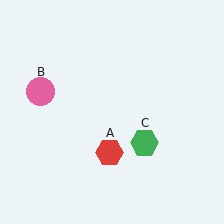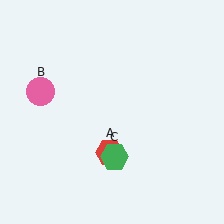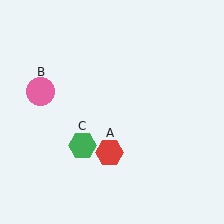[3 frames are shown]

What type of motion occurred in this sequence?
The green hexagon (object C) rotated clockwise around the center of the scene.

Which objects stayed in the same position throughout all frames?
Red hexagon (object A) and pink circle (object B) remained stationary.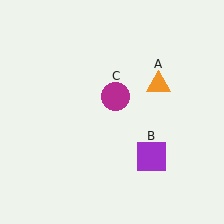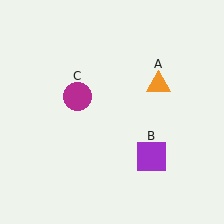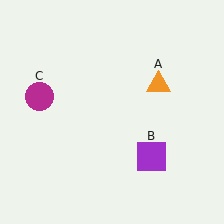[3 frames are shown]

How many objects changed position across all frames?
1 object changed position: magenta circle (object C).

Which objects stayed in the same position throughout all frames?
Orange triangle (object A) and purple square (object B) remained stationary.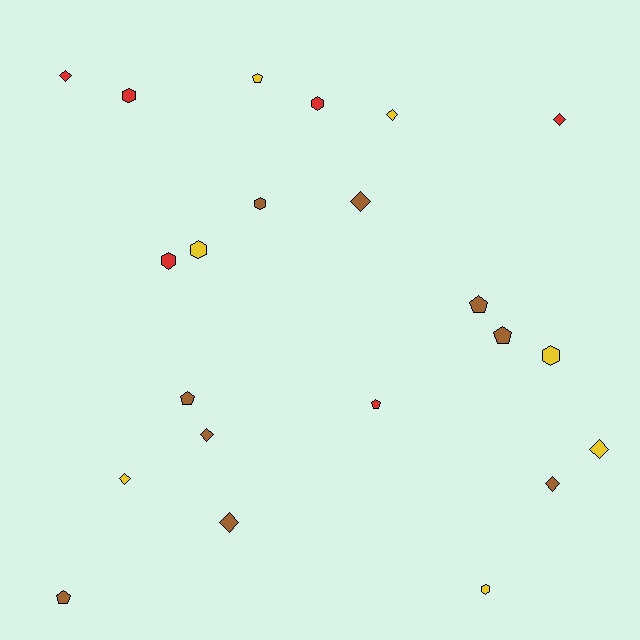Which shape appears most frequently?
Diamond, with 9 objects.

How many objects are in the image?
There are 22 objects.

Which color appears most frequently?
Brown, with 9 objects.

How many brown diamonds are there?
There are 4 brown diamonds.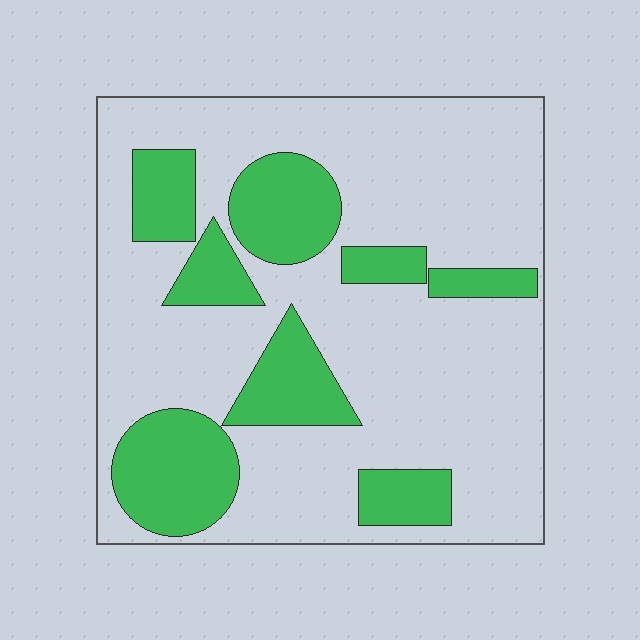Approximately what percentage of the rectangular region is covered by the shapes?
Approximately 25%.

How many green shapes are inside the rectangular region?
8.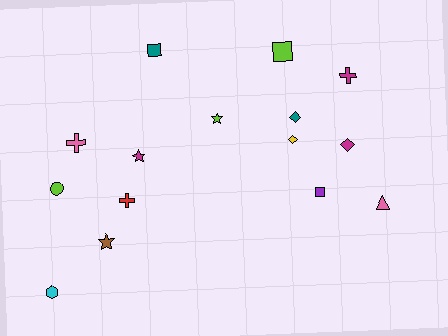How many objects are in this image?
There are 15 objects.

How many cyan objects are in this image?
There is 1 cyan object.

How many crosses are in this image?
There are 3 crosses.